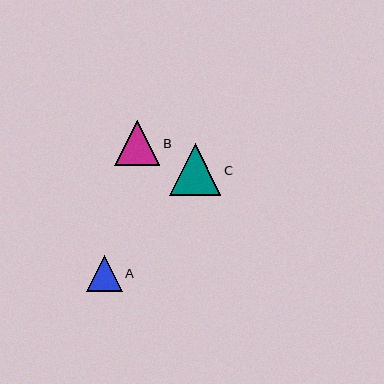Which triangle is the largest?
Triangle C is the largest with a size of approximately 51 pixels.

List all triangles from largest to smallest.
From largest to smallest: C, B, A.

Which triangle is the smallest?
Triangle A is the smallest with a size of approximately 35 pixels.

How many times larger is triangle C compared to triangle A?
Triangle C is approximately 1.4 times the size of triangle A.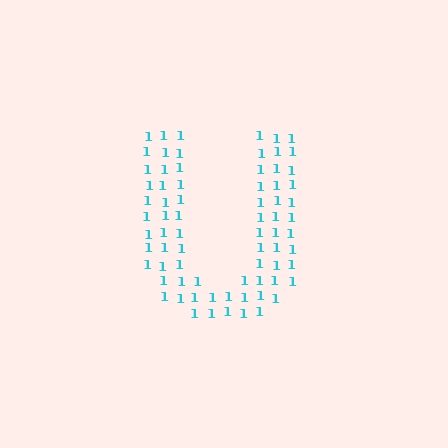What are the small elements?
The small elements are digit 1's.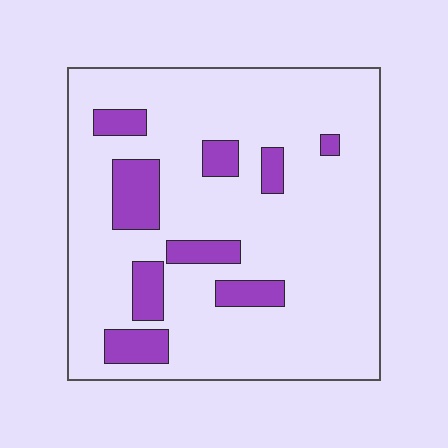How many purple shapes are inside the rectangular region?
9.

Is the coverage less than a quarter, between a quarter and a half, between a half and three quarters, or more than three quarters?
Less than a quarter.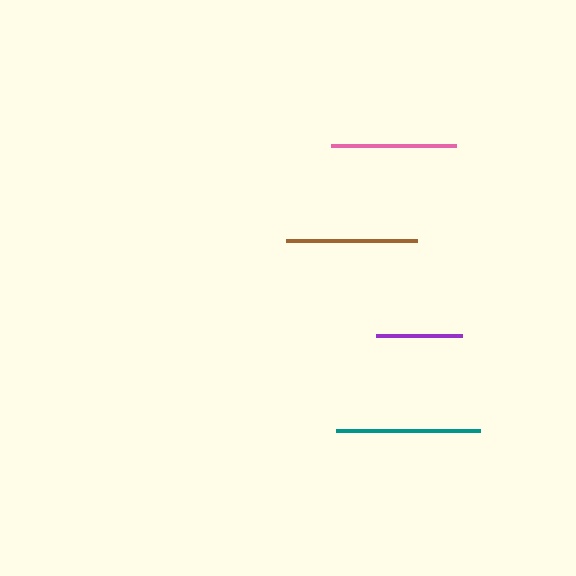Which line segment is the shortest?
The purple line is the shortest at approximately 85 pixels.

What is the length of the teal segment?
The teal segment is approximately 144 pixels long.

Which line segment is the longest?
The teal line is the longest at approximately 144 pixels.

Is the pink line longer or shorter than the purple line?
The pink line is longer than the purple line.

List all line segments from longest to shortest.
From longest to shortest: teal, brown, pink, purple.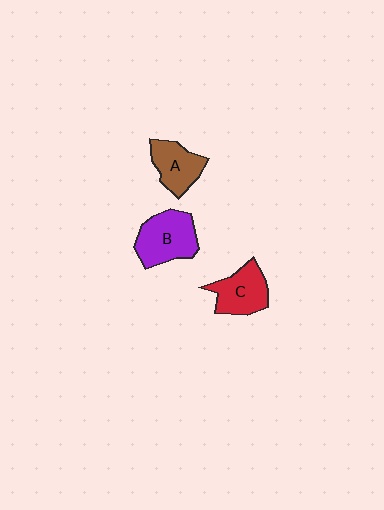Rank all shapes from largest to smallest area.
From largest to smallest: B (purple), C (red), A (brown).